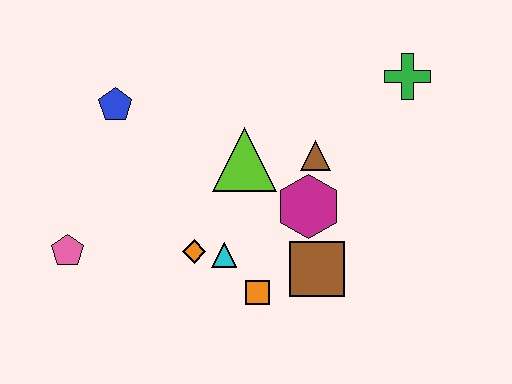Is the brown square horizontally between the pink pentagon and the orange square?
No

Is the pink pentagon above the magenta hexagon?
No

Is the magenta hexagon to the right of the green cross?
No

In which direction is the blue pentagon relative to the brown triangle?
The blue pentagon is to the left of the brown triangle.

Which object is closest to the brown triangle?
The magenta hexagon is closest to the brown triangle.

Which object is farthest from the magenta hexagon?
The pink pentagon is farthest from the magenta hexagon.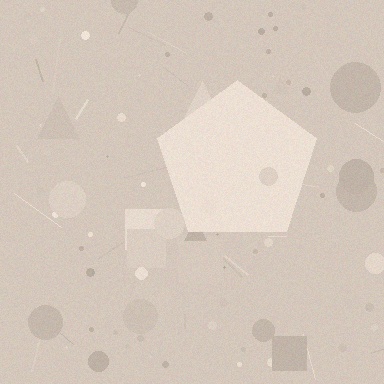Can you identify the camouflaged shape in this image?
The camouflaged shape is a pentagon.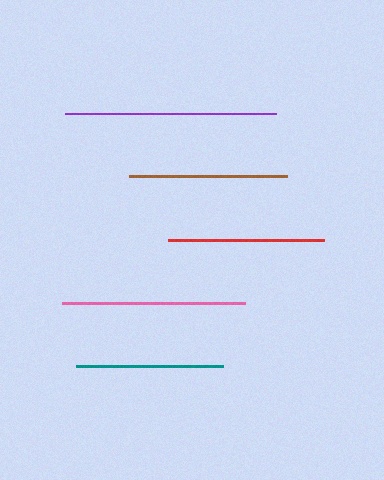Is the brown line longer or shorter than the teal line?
The brown line is longer than the teal line.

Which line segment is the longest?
The purple line is the longest at approximately 211 pixels.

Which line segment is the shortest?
The teal line is the shortest at approximately 147 pixels.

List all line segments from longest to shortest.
From longest to shortest: purple, pink, brown, red, teal.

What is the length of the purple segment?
The purple segment is approximately 211 pixels long.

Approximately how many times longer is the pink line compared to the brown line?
The pink line is approximately 1.2 times the length of the brown line.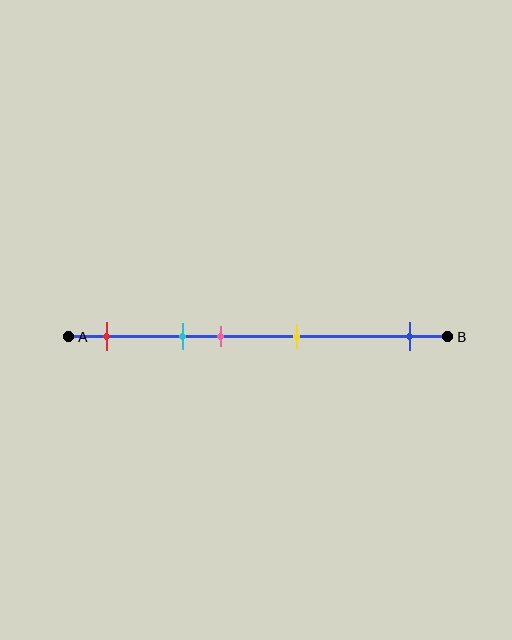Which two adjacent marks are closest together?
The cyan and pink marks are the closest adjacent pair.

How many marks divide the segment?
There are 5 marks dividing the segment.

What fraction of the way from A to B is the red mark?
The red mark is approximately 10% (0.1) of the way from A to B.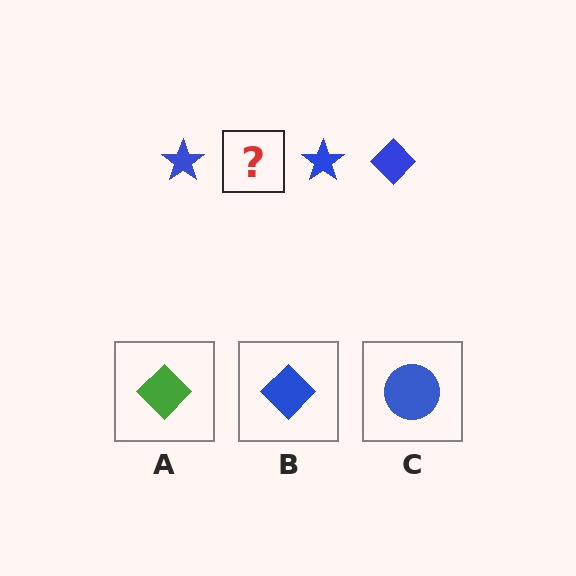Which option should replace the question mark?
Option B.